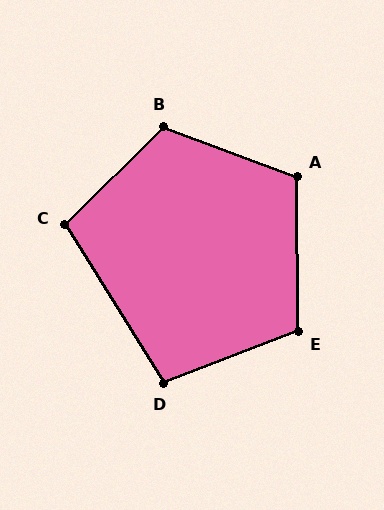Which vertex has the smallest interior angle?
D, at approximately 101 degrees.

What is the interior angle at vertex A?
Approximately 111 degrees (obtuse).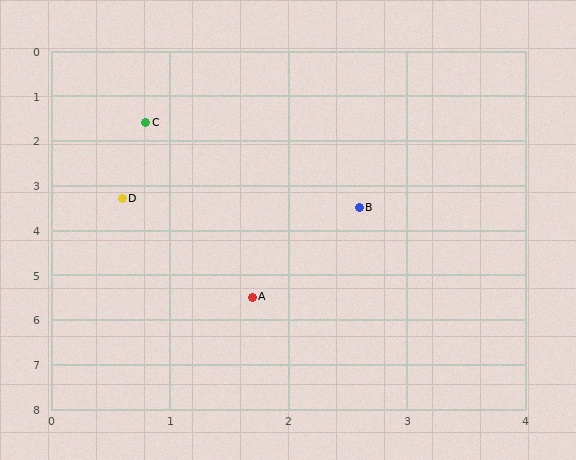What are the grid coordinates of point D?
Point D is at approximately (0.6, 3.3).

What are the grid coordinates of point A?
Point A is at approximately (1.7, 5.5).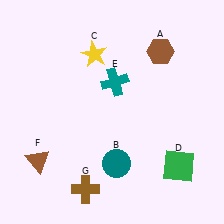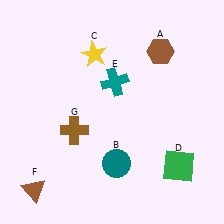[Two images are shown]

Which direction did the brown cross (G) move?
The brown cross (G) moved up.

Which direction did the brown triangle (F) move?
The brown triangle (F) moved down.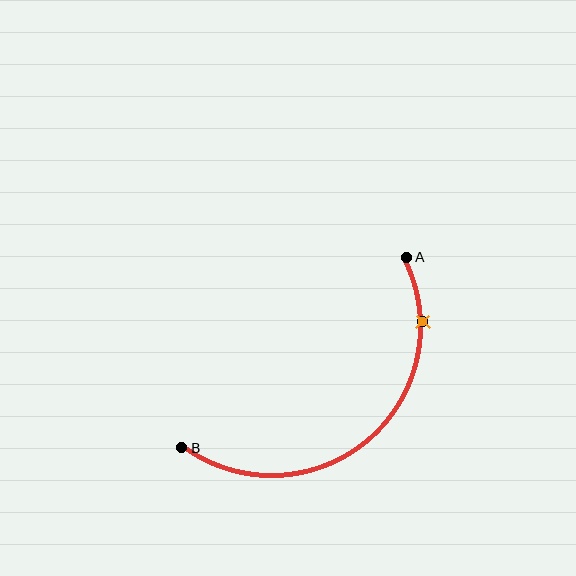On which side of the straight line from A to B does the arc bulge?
The arc bulges below and to the right of the straight line connecting A and B.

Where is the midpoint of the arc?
The arc midpoint is the point on the curve farthest from the straight line joining A and B. It sits below and to the right of that line.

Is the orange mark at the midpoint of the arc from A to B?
No. The orange mark lies on the arc but is closer to endpoint A. The arc midpoint would be at the point on the curve equidistant along the arc from both A and B.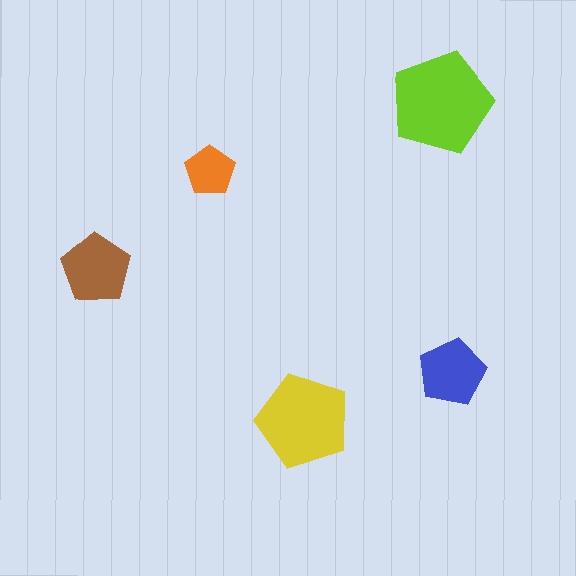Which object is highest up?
The lime pentagon is topmost.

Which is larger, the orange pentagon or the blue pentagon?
The blue one.